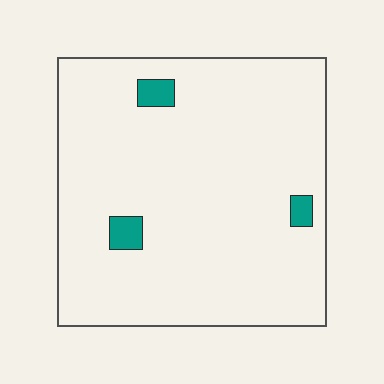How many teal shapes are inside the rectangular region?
3.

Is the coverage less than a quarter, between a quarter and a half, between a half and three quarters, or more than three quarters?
Less than a quarter.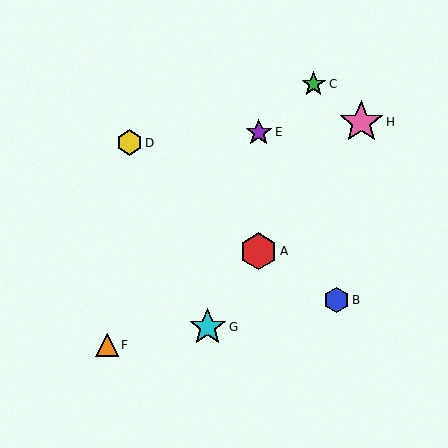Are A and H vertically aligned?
No, A is at x≈259 and H is at x≈361.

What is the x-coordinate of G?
Object G is at x≈208.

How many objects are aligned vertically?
2 objects (A, E) are aligned vertically.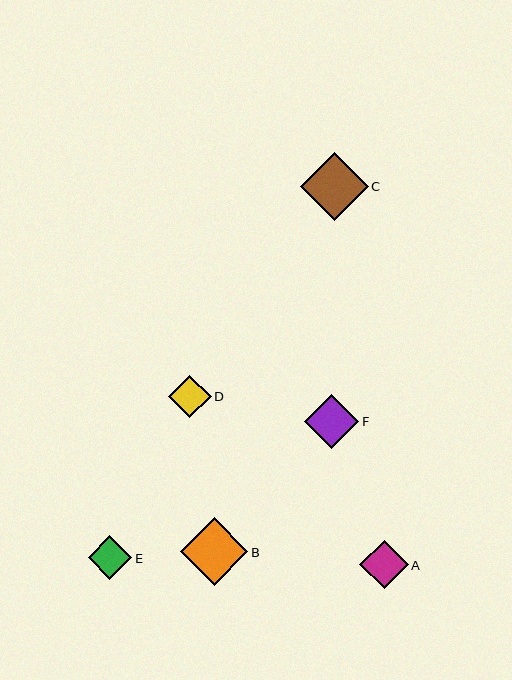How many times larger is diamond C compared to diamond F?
Diamond C is approximately 1.2 times the size of diamond F.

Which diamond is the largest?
Diamond B is the largest with a size of approximately 68 pixels.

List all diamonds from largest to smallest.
From largest to smallest: B, C, F, A, E, D.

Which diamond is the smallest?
Diamond D is the smallest with a size of approximately 42 pixels.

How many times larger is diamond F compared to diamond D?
Diamond F is approximately 1.3 times the size of diamond D.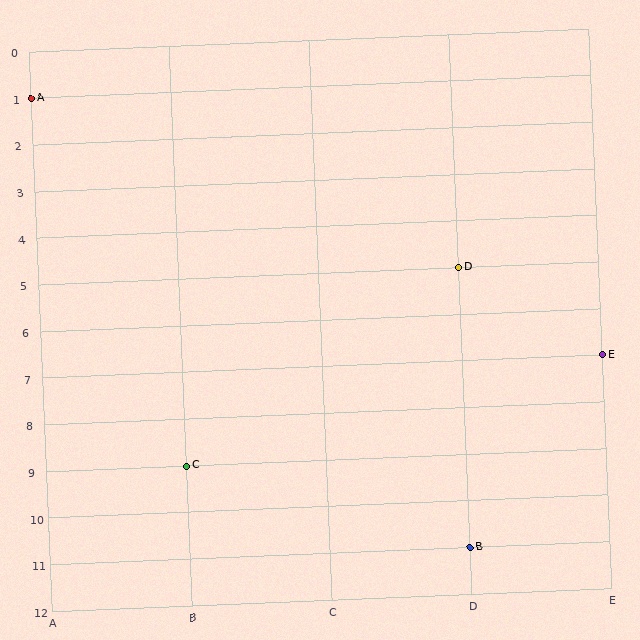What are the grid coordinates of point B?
Point B is at grid coordinates (D, 11).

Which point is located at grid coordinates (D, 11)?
Point B is at (D, 11).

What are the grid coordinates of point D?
Point D is at grid coordinates (D, 5).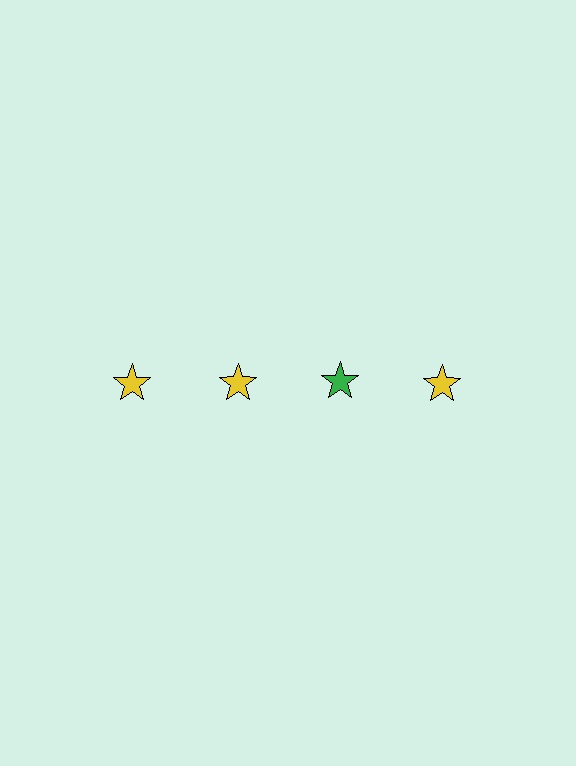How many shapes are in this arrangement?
There are 4 shapes arranged in a grid pattern.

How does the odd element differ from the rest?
It has a different color: green instead of yellow.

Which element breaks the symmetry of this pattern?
The green star in the top row, center column breaks the symmetry. All other shapes are yellow stars.